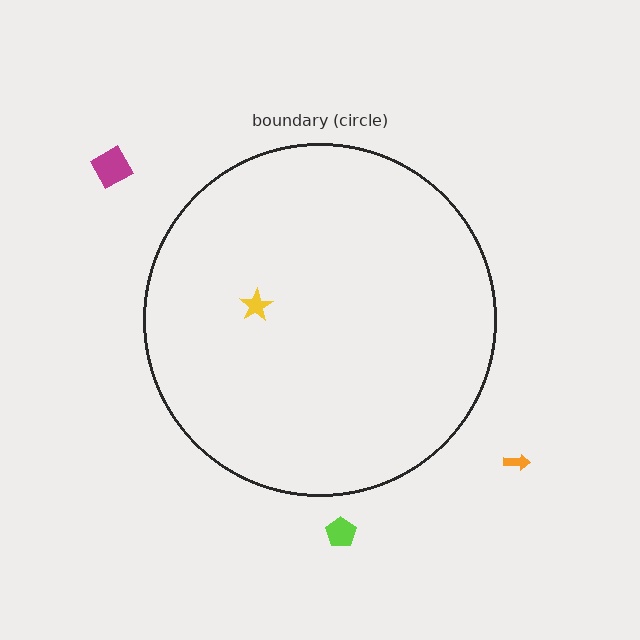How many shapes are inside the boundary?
1 inside, 3 outside.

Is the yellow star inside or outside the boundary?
Inside.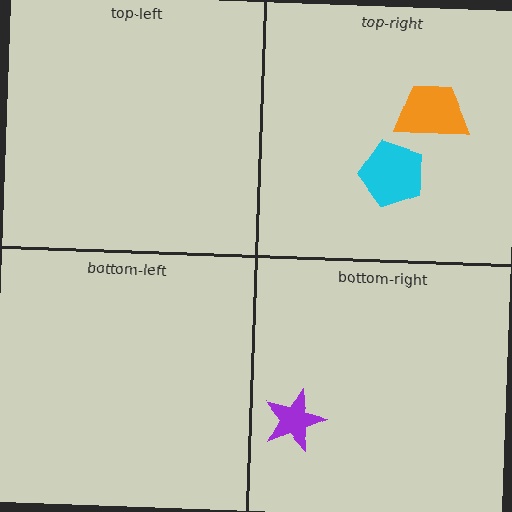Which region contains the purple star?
The bottom-right region.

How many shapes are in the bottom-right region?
1.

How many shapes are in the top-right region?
2.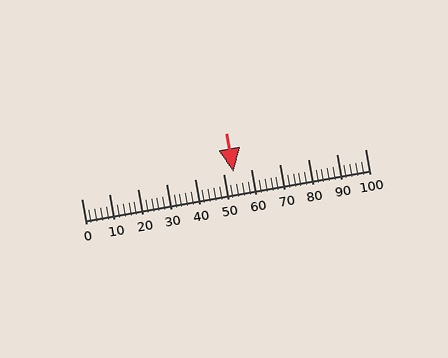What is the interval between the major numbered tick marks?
The major tick marks are spaced 10 units apart.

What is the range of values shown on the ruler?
The ruler shows values from 0 to 100.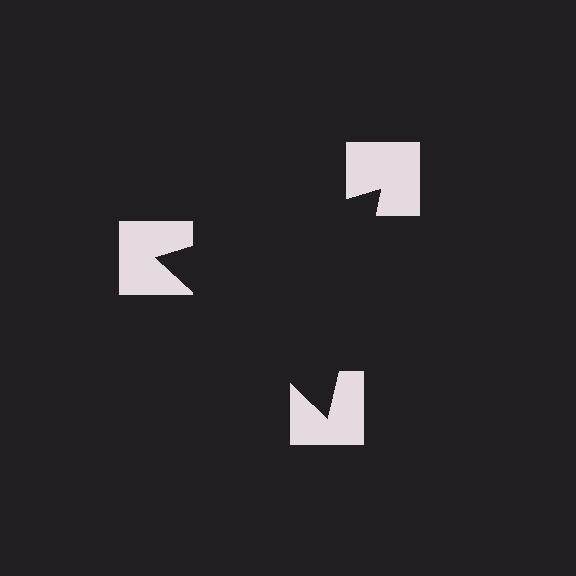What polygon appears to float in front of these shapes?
An illusory triangle — its edges are inferred from the aligned wedge cuts in the notched squares, not physically drawn.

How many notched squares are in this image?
There are 3 — one at each vertex of the illusory triangle.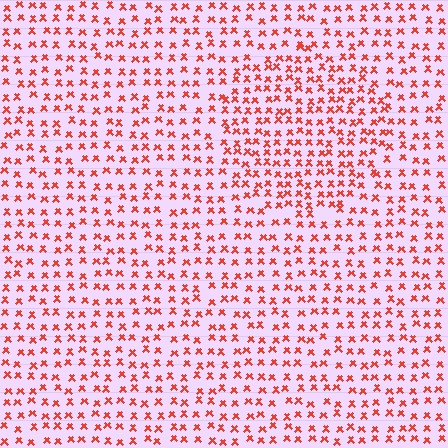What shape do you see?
I see a circle.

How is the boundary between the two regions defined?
The boundary is defined by a change in element density (approximately 1.5x ratio). All elements are the same color, size, and shape.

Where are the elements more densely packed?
The elements are more densely packed inside the circle boundary.